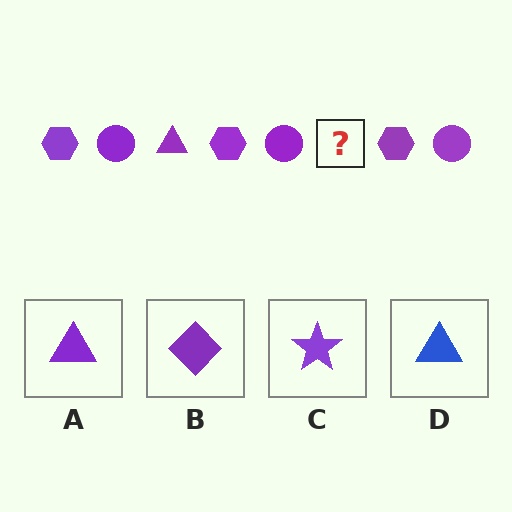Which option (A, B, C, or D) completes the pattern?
A.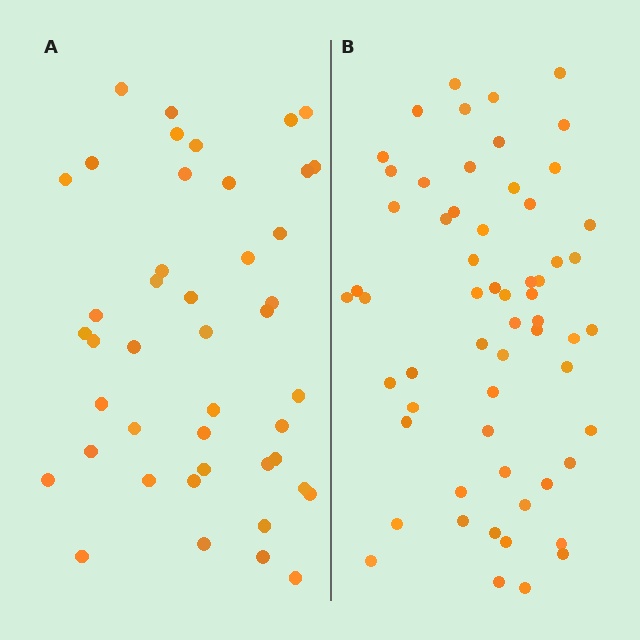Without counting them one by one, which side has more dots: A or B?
Region B (the right region) has more dots.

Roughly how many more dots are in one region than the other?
Region B has approximately 15 more dots than region A.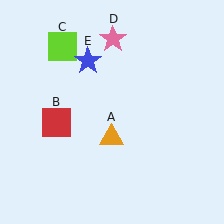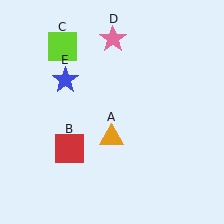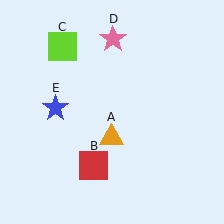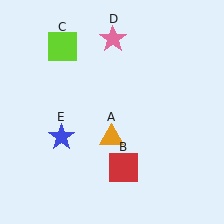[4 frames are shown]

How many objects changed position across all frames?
2 objects changed position: red square (object B), blue star (object E).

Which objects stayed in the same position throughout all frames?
Orange triangle (object A) and lime square (object C) and pink star (object D) remained stationary.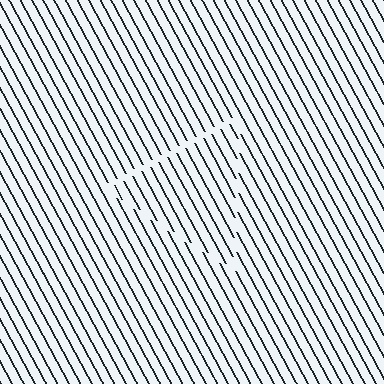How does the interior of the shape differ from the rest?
The interior of the shape contains the same grating, shifted by half a period — the contour is defined by the phase discontinuity where line-ends from the inner and outer gratings abut.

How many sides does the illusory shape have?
3 sides — the line-ends trace a triangle.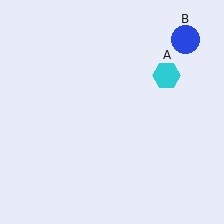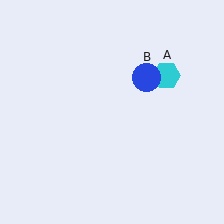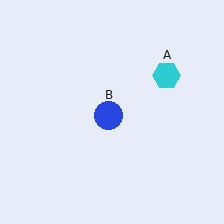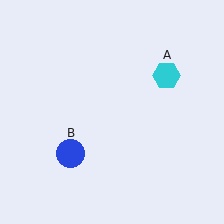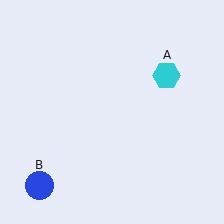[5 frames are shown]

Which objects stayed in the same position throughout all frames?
Cyan hexagon (object A) remained stationary.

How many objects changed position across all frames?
1 object changed position: blue circle (object B).